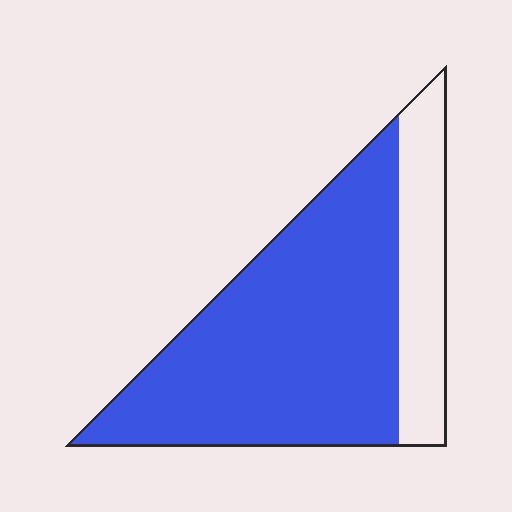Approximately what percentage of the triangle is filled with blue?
Approximately 75%.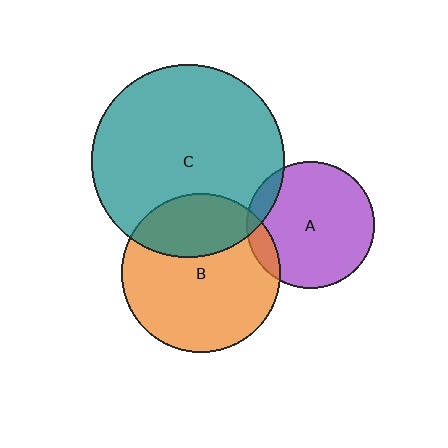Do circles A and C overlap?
Yes.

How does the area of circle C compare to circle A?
Approximately 2.3 times.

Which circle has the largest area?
Circle C (teal).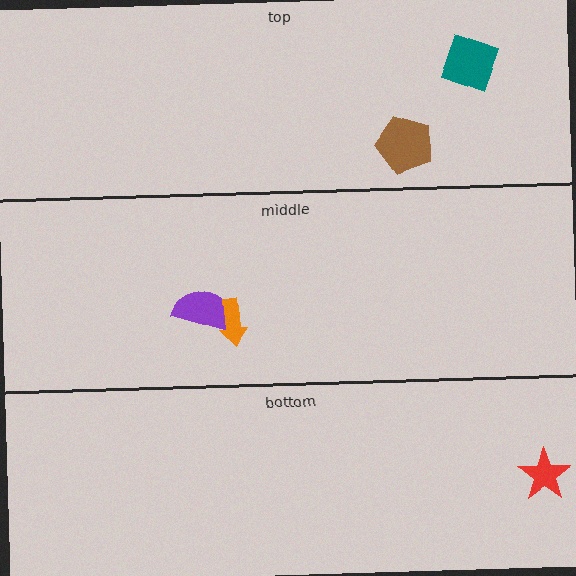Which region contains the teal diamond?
The top region.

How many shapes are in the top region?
2.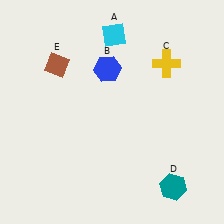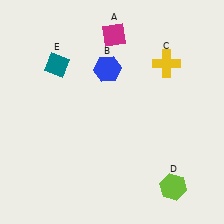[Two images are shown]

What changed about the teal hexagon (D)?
In Image 1, D is teal. In Image 2, it changed to lime.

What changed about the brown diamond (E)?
In Image 1, E is brown. In Image 2, it changed to teal.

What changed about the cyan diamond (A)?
In Image 1, A is cyan. In Image 2, it changed to magenta.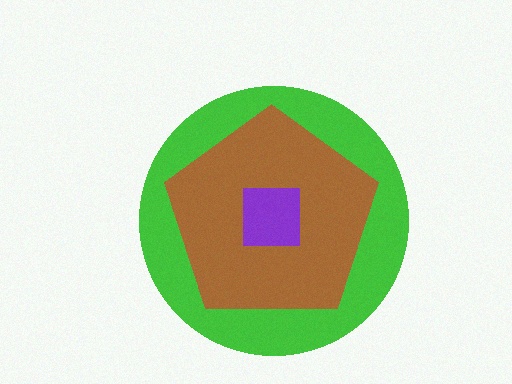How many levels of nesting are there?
3.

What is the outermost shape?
The green circle.